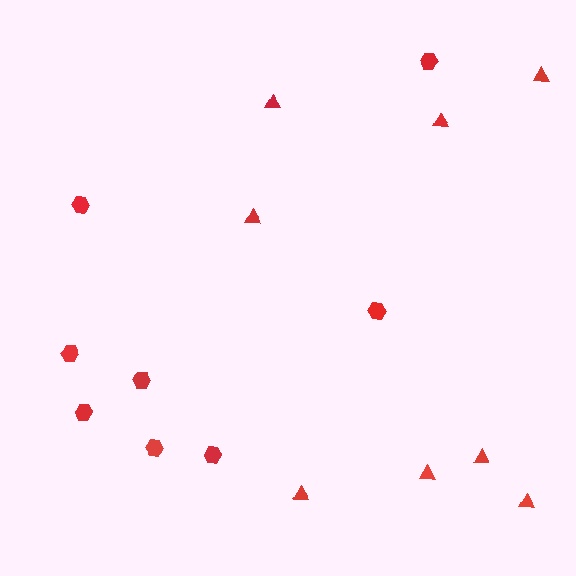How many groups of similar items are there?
There are 2 groups: one group of hexagons (8) and one group of triangles (8).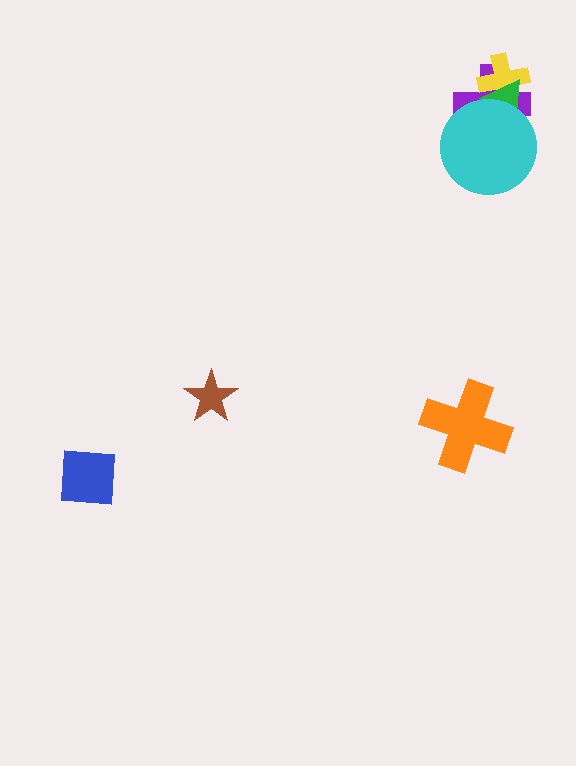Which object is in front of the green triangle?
The cyan circle is in front of the green triangle.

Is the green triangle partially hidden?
Yes, it is partially covered by another shape.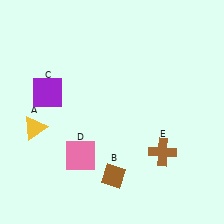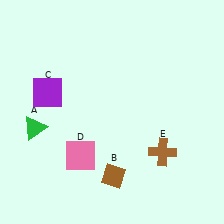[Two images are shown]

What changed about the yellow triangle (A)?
In Image 1, A is yellow. In Image 2, it changed to green.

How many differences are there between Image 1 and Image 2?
There is 1 difference between the two images.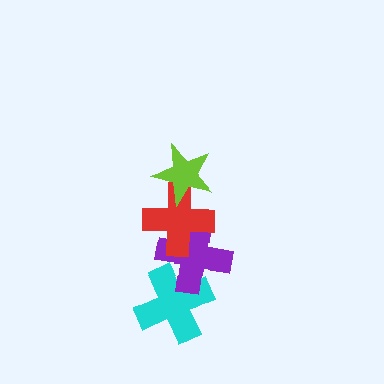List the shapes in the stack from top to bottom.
From top to bottom: the lime star, the red cross, the purple cross, the cyan cross.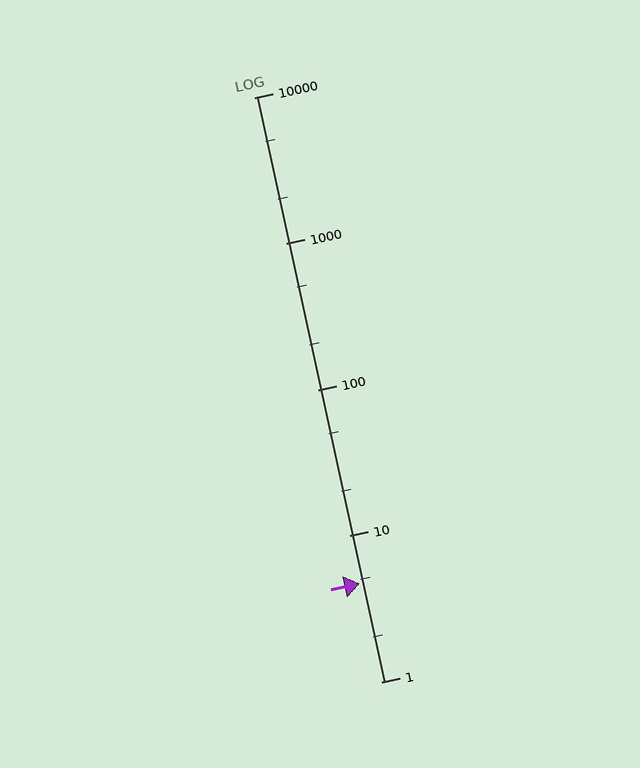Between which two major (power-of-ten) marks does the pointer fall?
The pointer is between 1 and 10.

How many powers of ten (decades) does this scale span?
The scale spans 4 decades, from 1 to 10000.